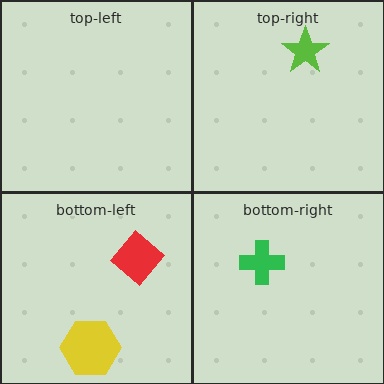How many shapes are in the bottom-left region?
2.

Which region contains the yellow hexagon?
The bottom-left region.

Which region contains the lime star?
The top-right region.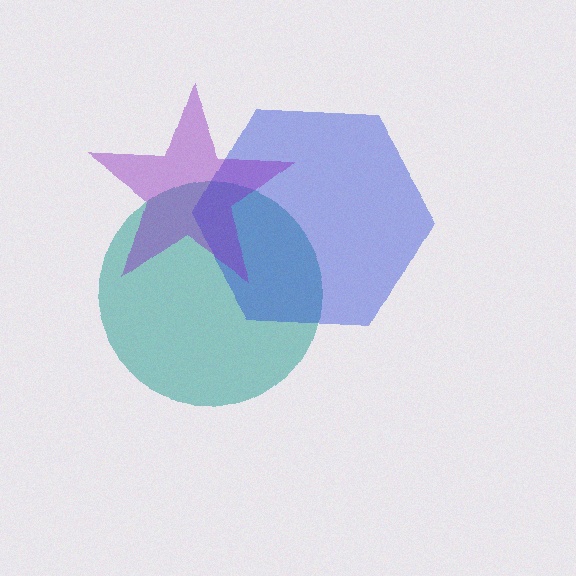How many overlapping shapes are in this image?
There are 3 overlapping shapes in the image.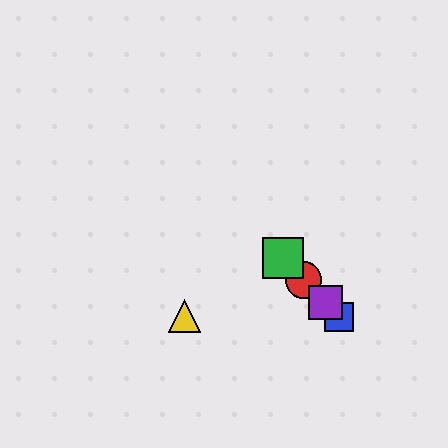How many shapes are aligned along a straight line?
4 shapes (the red circle, the blue square, the green square, the purple square) are aligned along a straight line.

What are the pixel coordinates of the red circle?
The red circle is at (304, 280).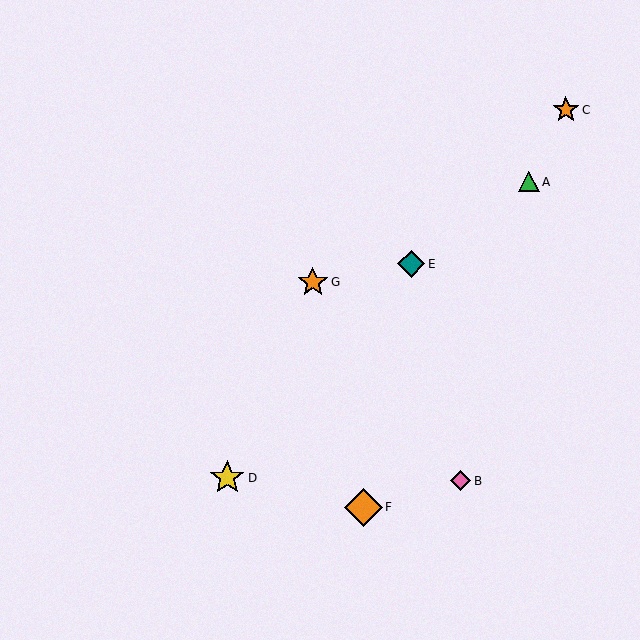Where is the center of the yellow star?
The center of the yellow star is at (227, 478).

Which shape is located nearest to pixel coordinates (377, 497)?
The orange diamond (labeled F) at (364, 507) is nearest to that location.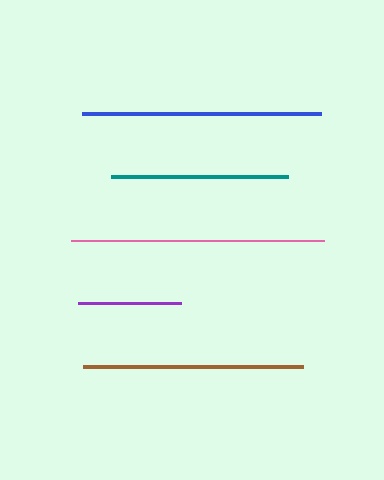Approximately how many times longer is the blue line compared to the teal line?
The blue line is approximately 1.4 times the length of the teal line.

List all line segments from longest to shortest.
From longest to shortest: pink, blue, brown, teal, purple.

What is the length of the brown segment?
The brown segment is approximately 221 pixels long.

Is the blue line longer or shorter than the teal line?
The blue line is longer than the teal line.